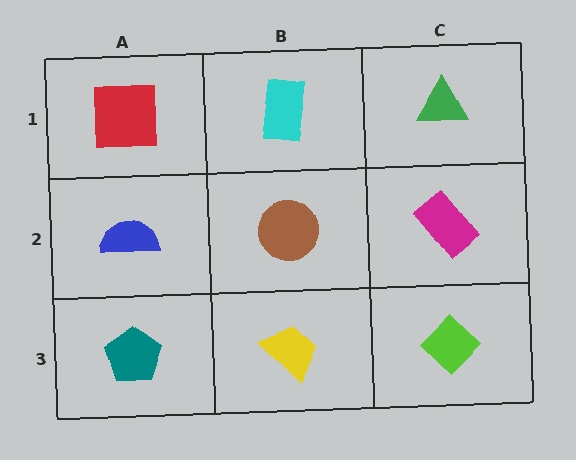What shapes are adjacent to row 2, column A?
A red square (row 1, column A), a teal pentagon (row 3, column A), a brown circle (row 2, column B).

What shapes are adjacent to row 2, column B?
A cyan rectangle (row 1, column B), a yellow trapezoid (row 3, column B), a blue semicircle (row 2, column A), a magenta rectangle (row 2, column C).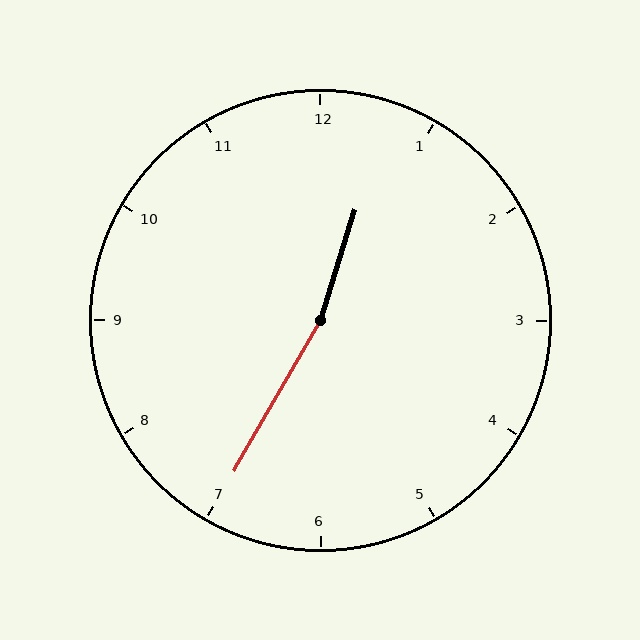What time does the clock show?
12:35.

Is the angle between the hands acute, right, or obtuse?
It is obtuse.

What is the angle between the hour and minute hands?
Approximately 168 degrees.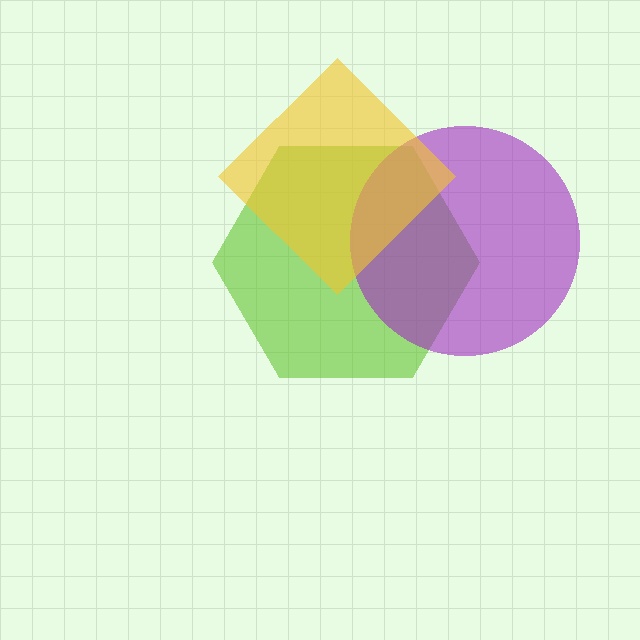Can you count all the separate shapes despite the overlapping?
Yes, there are 3 separate shapes.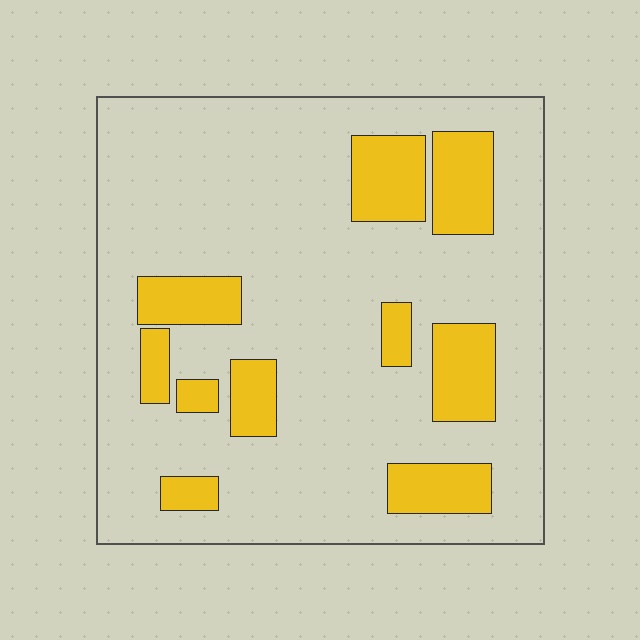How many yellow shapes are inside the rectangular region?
10.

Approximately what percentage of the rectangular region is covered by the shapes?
Approximately 20%.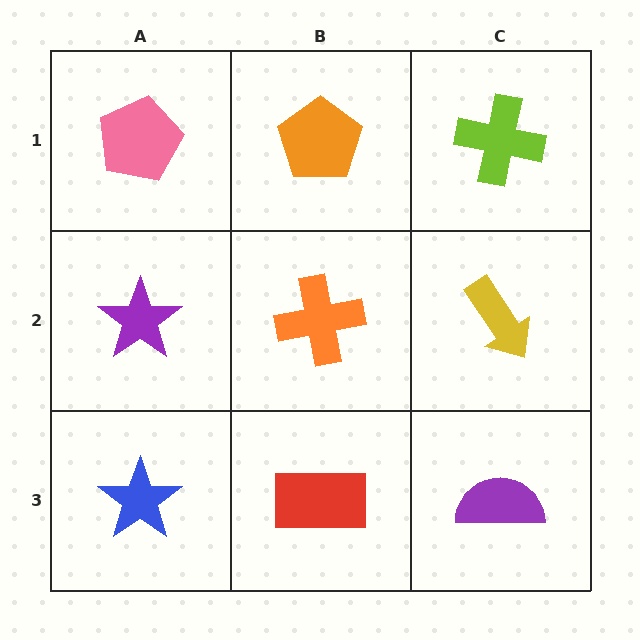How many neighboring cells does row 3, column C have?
2.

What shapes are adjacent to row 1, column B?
An orange cross (row 2, column B), a pink pentagon (row 1, column A), a lime cross (row 1, column C).